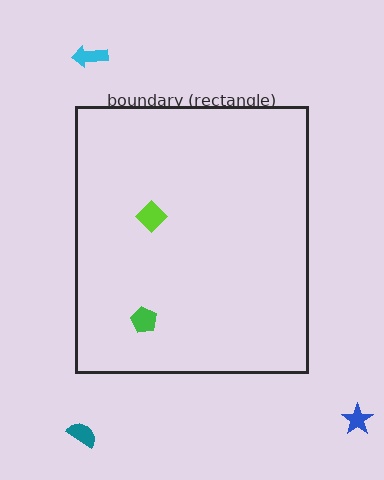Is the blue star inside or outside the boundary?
Outside.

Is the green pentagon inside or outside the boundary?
Inside.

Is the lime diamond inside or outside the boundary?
Inside.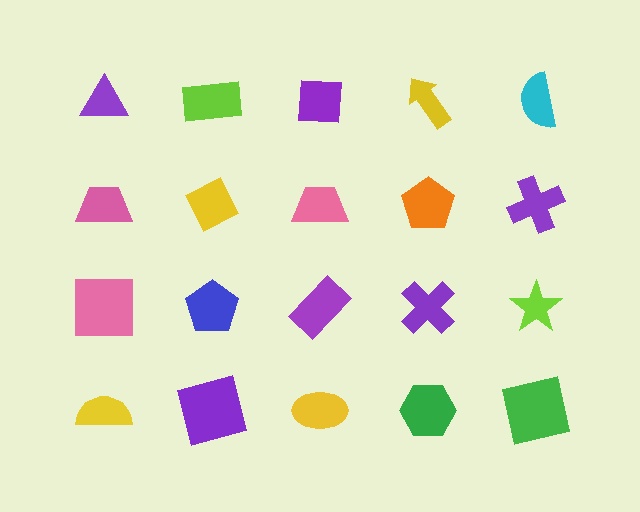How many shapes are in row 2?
5 shapes.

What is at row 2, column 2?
A yellow diamond.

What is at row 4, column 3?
A yellow ellipse.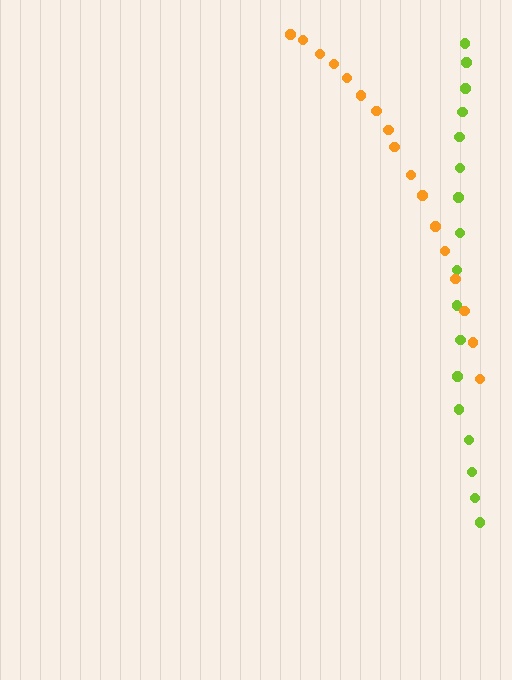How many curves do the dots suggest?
There are 2 distinct paths.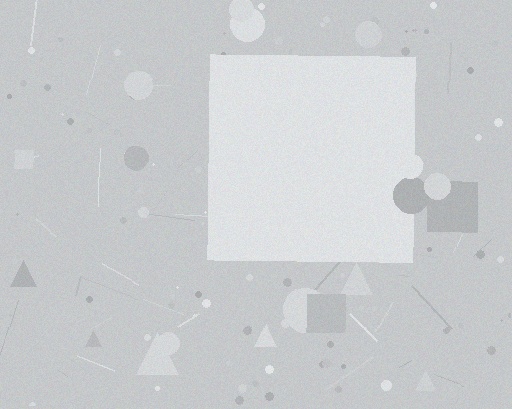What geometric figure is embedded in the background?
A square is embedded in the background.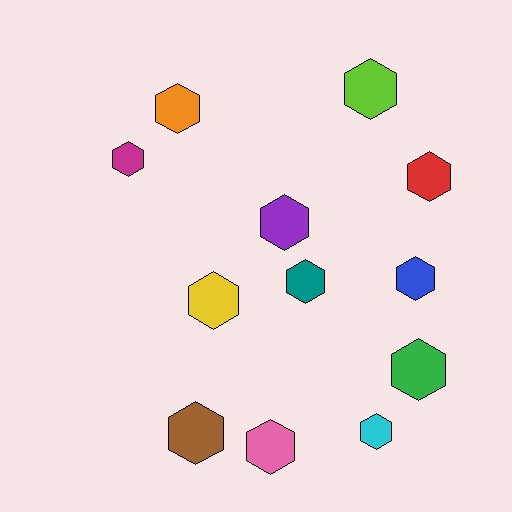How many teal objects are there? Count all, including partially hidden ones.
There is 1 teal object.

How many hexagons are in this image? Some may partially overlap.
There are 12 hexagons.